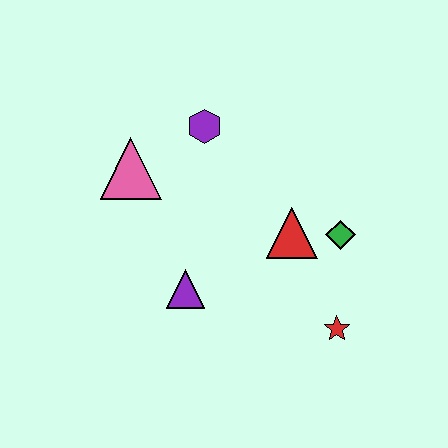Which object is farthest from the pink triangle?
The red star is farthest from the pink triangle.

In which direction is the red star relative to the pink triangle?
The red star is to the right of the pink triangle.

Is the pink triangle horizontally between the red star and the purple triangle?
No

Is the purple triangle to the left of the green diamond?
Yes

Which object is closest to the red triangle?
The green diamond is closest to the red triangle.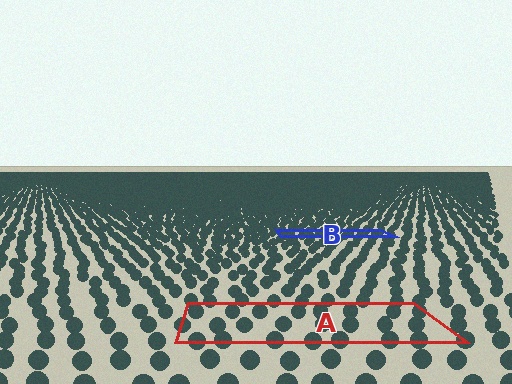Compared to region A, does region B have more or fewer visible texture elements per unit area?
Region B has more texture elements per unit area — they are packed more densely because it is farther away.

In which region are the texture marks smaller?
The texture marks are smaller in region B, because it is farther away.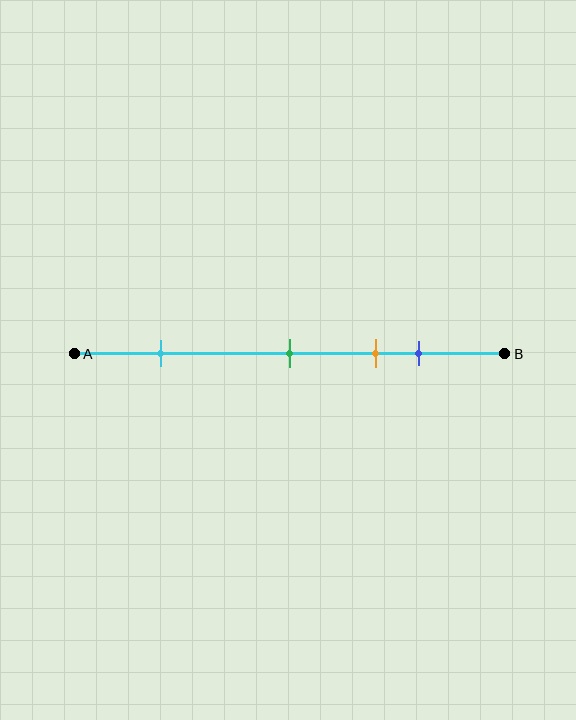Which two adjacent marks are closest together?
The orange and blue marks are the closest adjacent pair.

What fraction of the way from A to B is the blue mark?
The blue mark is approximately 80% (0.8) of the way from A to B.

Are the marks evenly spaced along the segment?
No, the marks are not evenly spaced.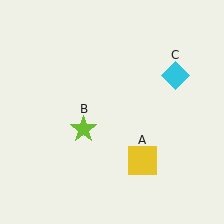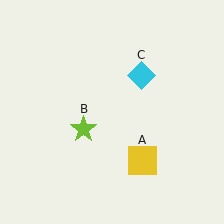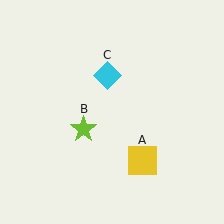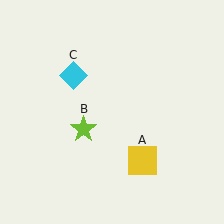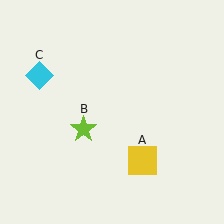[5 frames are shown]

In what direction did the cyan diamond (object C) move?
The cyan diamond (object C) moved left.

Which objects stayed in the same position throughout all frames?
Yellow square (object A) and lime star (object B) remained stationary.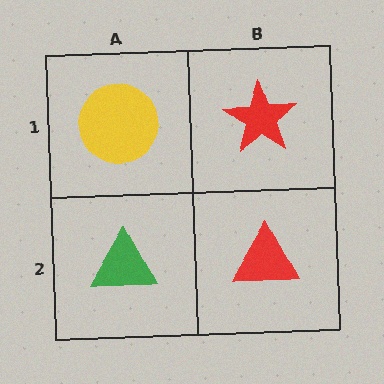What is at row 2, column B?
A red triangle.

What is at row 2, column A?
A green triangle.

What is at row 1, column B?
A red star.